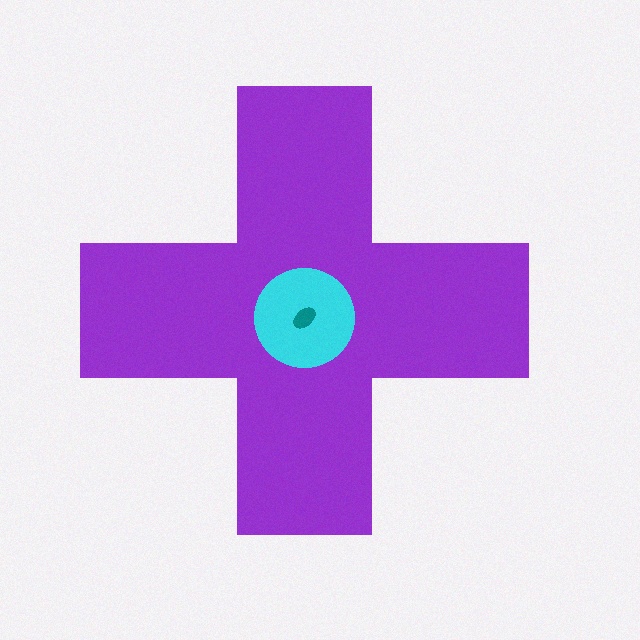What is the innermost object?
The teal ellipse.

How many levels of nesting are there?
3.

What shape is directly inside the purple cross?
The cyan circle.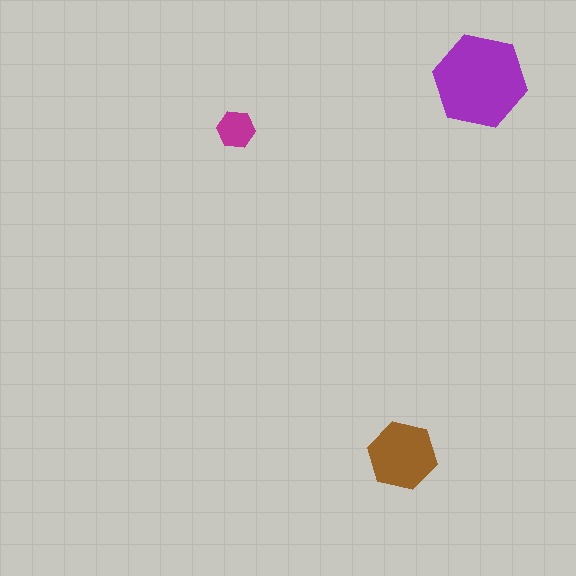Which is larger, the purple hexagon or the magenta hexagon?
The purple one.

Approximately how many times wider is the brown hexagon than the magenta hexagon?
About 2 times wider.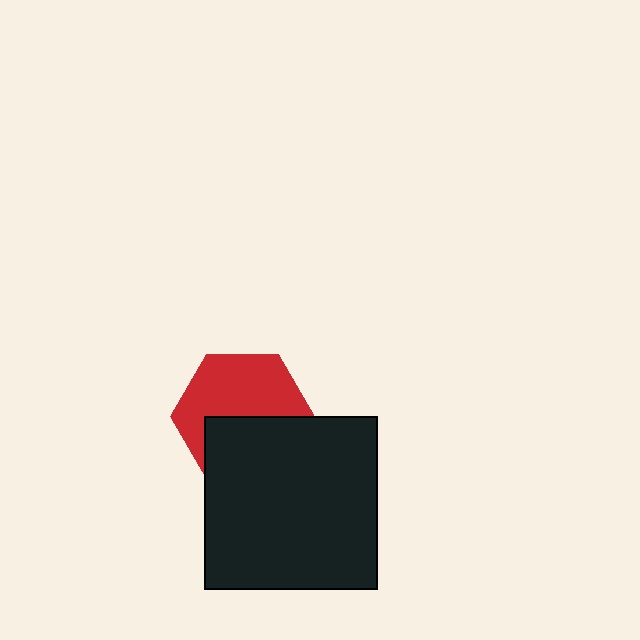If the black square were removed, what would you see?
You would see the complete red hexagon.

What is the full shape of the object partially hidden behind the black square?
The partially hidden object is a red hexagon.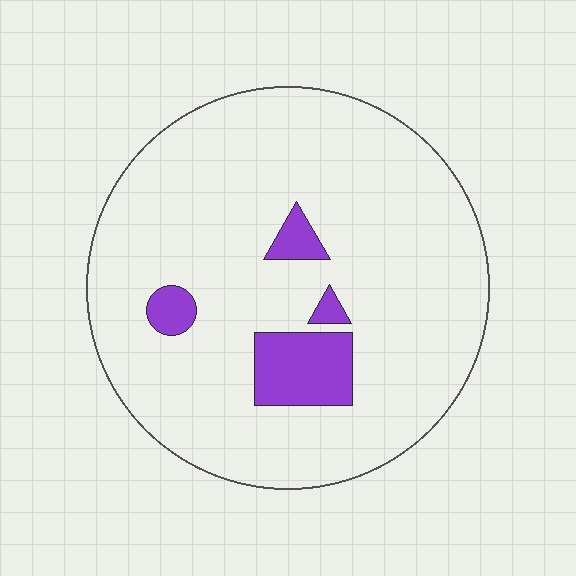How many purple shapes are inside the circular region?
4.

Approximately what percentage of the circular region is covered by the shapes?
Approximately 10%.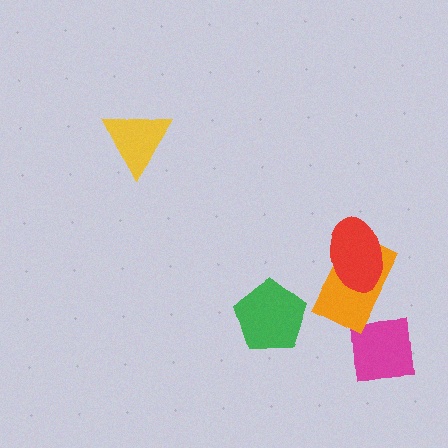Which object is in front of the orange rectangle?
The red ellipse is in front of the orange rectangle.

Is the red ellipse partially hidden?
No, no other shape covers it.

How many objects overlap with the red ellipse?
1 object overlaps with the red ellipse.